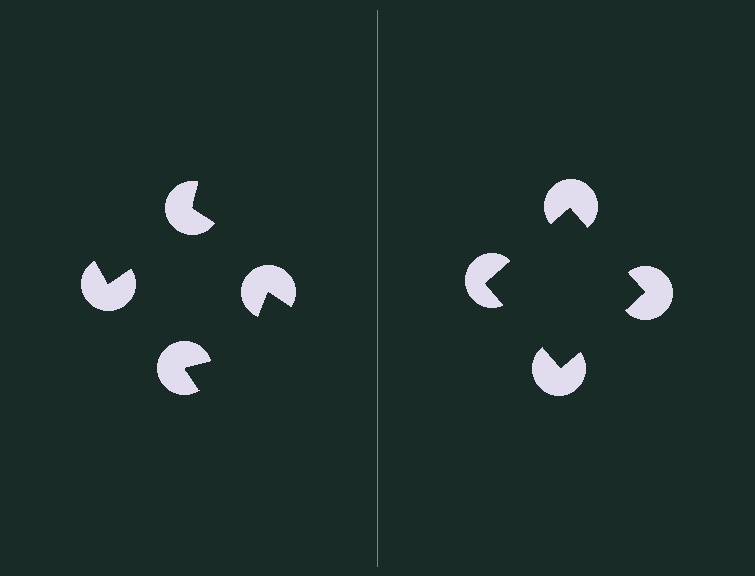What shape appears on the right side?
An illusory square.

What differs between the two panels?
The pac-man discs are positioned identically on both sides; only the wedge orientations differ. On the right they align to a square; on the left they are misaligned.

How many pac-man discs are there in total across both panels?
8 — 4 on each side.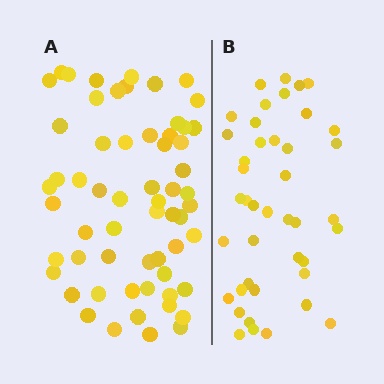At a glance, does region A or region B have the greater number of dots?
Region A (the left region) has more dots.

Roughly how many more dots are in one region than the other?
Region A has approximately 20 more dots than region B.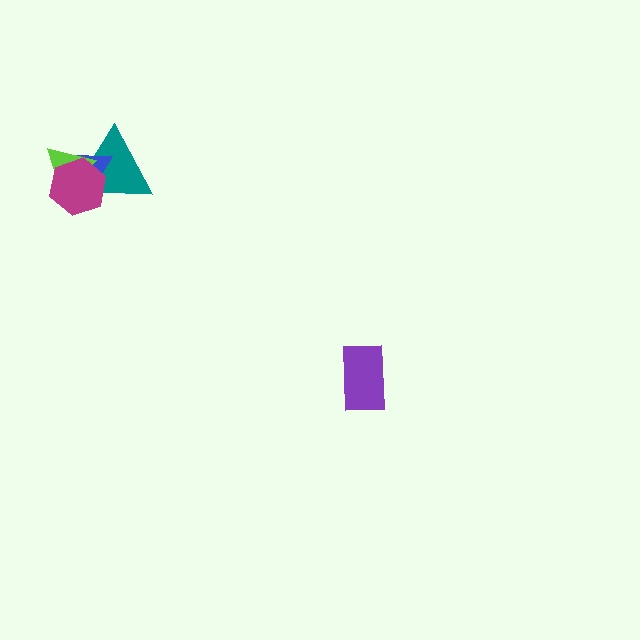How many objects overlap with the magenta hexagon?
3 objects overlap with the magenta hexagon.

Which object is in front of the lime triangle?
The magenta hexagon is in front of the lime triangle.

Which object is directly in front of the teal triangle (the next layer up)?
The blue triangle is directly in front of the teal triangle.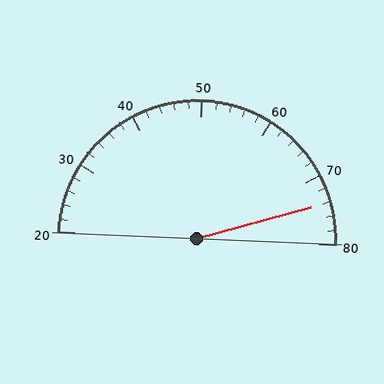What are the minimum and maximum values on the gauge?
The gauge ranges from 20 to 80.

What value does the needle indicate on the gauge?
The needle indicates approximately 74.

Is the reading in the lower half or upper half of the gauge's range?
The reading is in the upper half of the range (20 to 80).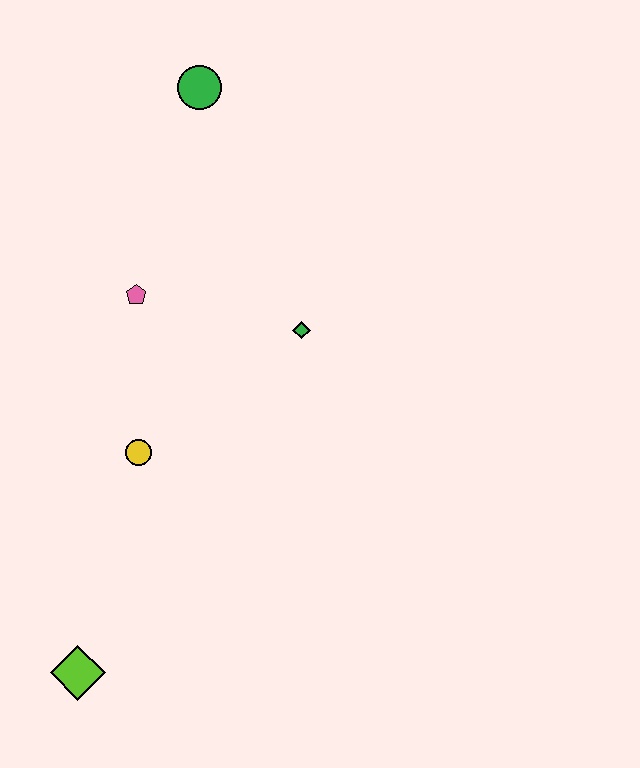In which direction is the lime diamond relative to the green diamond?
The lime diamond is below the green diamond.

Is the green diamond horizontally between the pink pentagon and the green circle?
No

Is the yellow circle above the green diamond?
No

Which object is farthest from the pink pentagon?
The lime diamond is farthest from the pink pentagon.